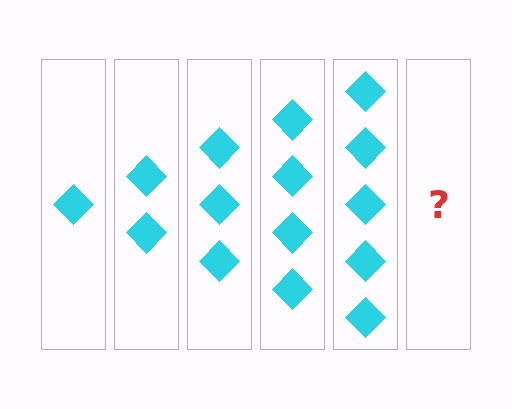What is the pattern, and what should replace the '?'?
The pattern is that each step adds one more diamond. The '?' should be 6 diamonds.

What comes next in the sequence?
The next element should be 6 diamonds.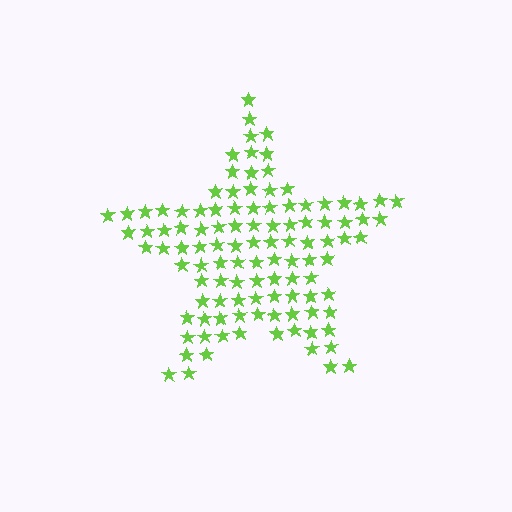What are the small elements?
The small elements are stars.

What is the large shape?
The large shape is a star.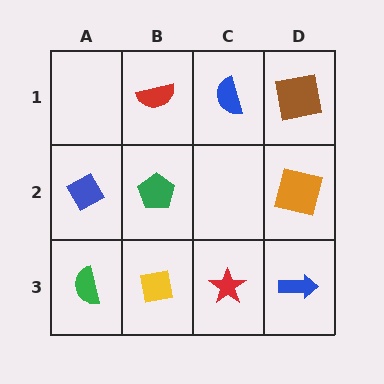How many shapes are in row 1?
3 shapes.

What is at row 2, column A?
A blue diamond.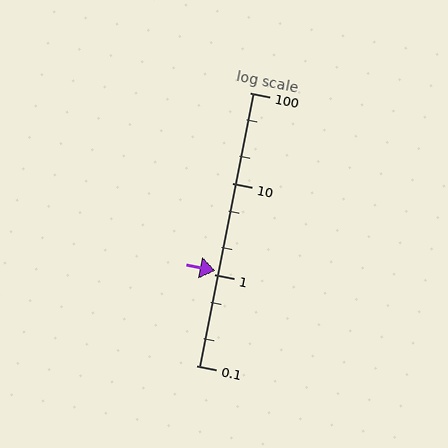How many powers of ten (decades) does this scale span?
The scale spans 3 decades, from 0.1 to 100.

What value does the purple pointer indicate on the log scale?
The pointer indicates approximately 1.1.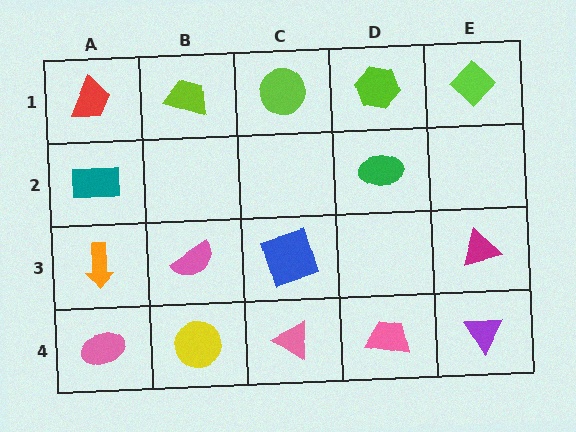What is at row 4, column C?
A pink triangle.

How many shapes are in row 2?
2 shapes.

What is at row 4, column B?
A yellow circle.